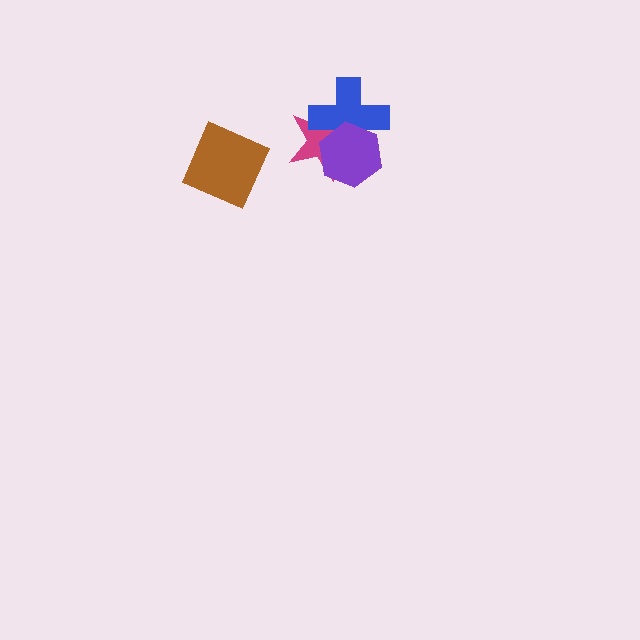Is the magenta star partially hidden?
Yes, it is partially covered by another shape.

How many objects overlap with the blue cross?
2 objects overlap with the blue cross.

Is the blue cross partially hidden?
Yes, it is partially covered by another shape.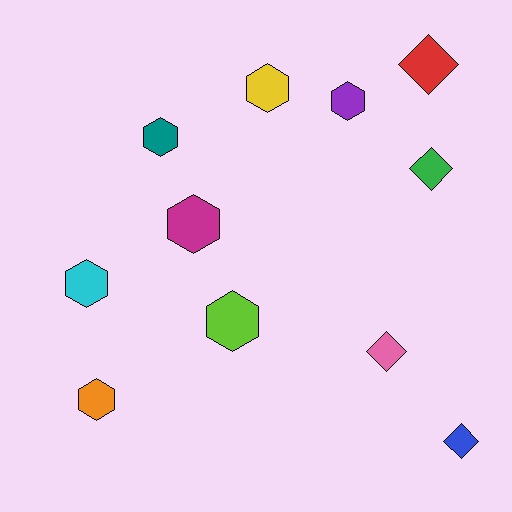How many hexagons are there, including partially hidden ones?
There are 7 hexagons.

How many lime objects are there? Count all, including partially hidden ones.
There is 1 lime object.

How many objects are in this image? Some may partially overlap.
There are 11 objects.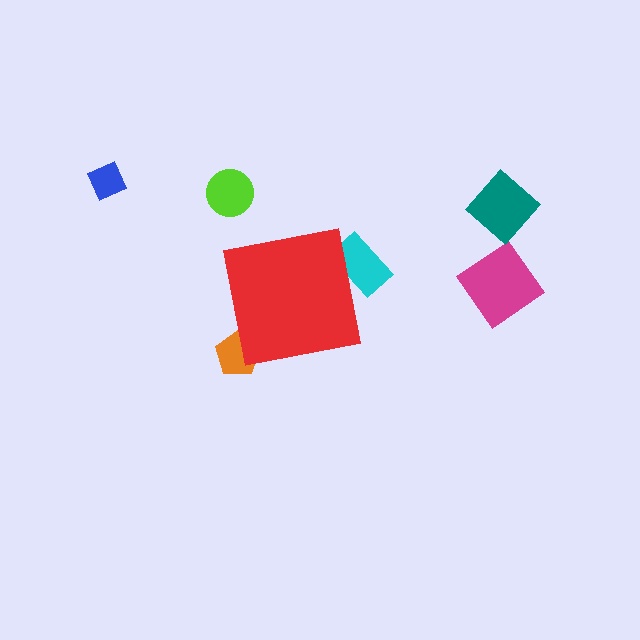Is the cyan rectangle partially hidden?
Yes, the cyan rectangle is partially hidden behind the red square.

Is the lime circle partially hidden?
No, the lime circle is fully visible.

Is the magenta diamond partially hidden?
No, the magenta diamond is fully visible.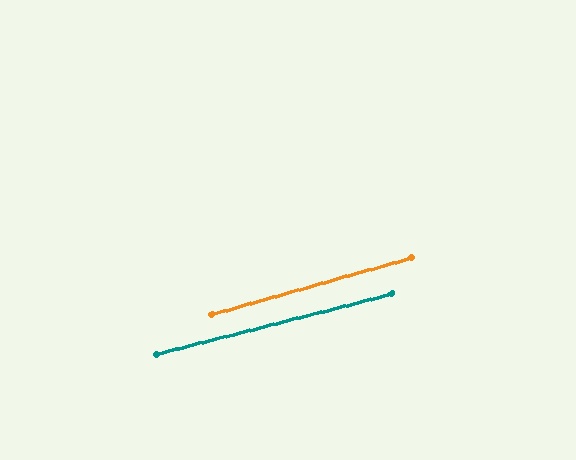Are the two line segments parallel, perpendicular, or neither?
Parallel — their directions differ by only 1.3°.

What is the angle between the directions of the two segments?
Approximately 1 degree.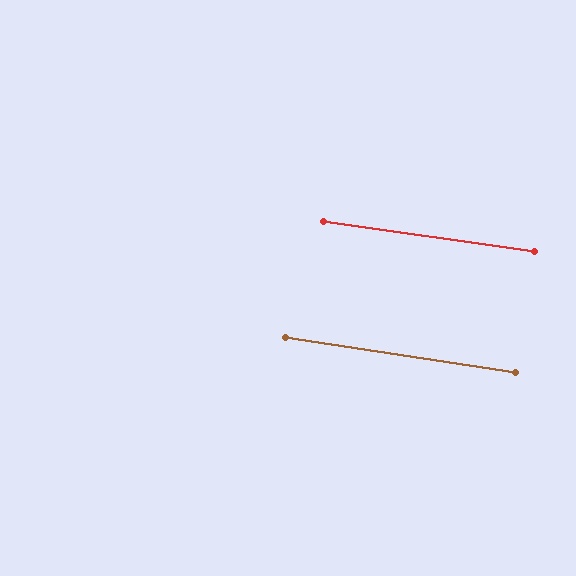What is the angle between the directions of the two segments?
Approximately 0 degrees.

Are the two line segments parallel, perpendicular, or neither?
Parallel — their directions differ by only 0.3°.